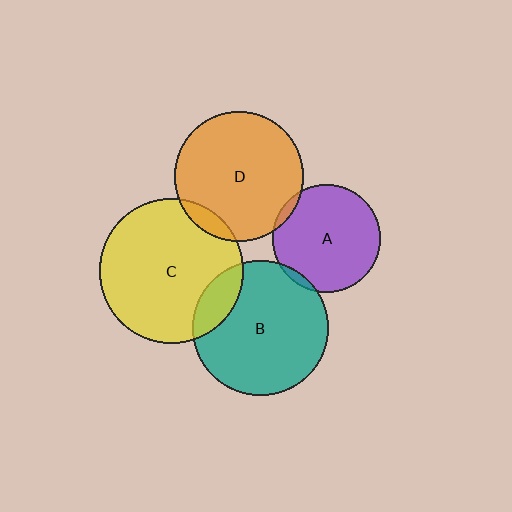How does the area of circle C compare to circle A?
Approximately 1.8 times.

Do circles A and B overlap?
Yes.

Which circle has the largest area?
Circle C (yellow).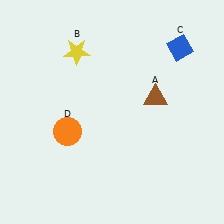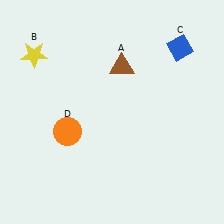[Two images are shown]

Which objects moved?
The objects that moved are: the brown triangle (A), the yellow star (B).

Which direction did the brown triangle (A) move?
The brown triangle (A) moved left.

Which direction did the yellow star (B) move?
The yellow star (B) moved left.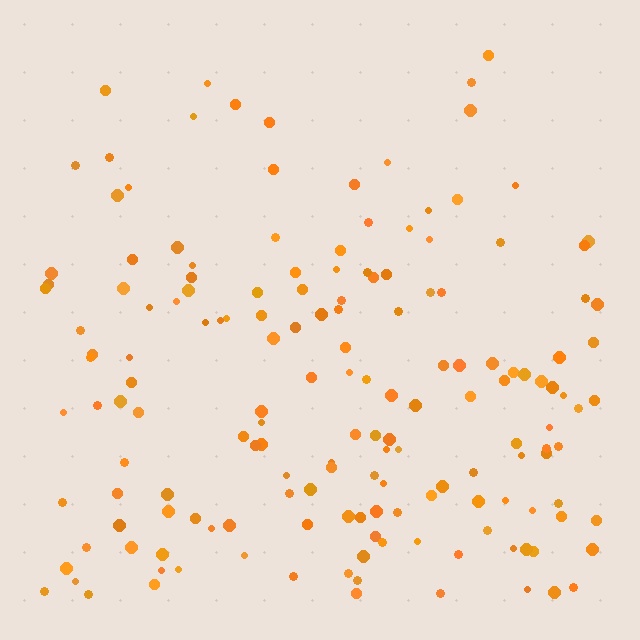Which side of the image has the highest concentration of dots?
The bottom.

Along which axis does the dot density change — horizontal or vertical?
Vertical.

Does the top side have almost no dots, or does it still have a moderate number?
Still a moderate number, just noticeably fewer than the bottom.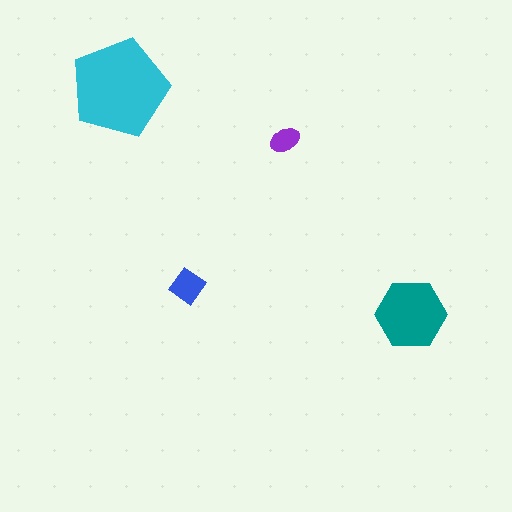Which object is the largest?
The cyan pentagon.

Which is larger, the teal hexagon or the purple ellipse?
The teal hexagon.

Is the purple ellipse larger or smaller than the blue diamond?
Smaller.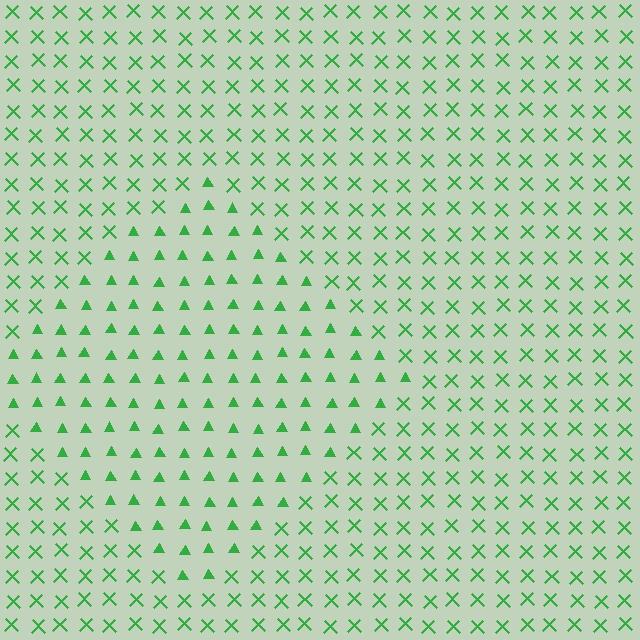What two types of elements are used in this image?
The image uses triangles inside the diamond region and X marks outside it.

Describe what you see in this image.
The image is filled with small green elements arranged in a uniform grid. A diamond-shaped region contains triangles, while the surrounding area contains X marks. The boundary is defined purely by the change in element shape.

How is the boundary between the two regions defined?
The boundary is defined by a change in element shape: triangles inside vs. X marks outside. All elements share the same color and spacing.